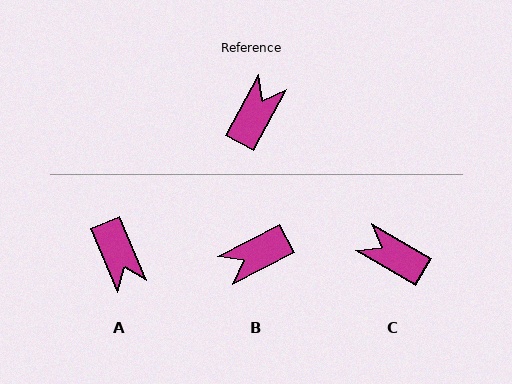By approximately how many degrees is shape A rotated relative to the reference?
Approximately 129 degrees clockwise.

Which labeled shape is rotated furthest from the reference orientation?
B, about 146 degrees away.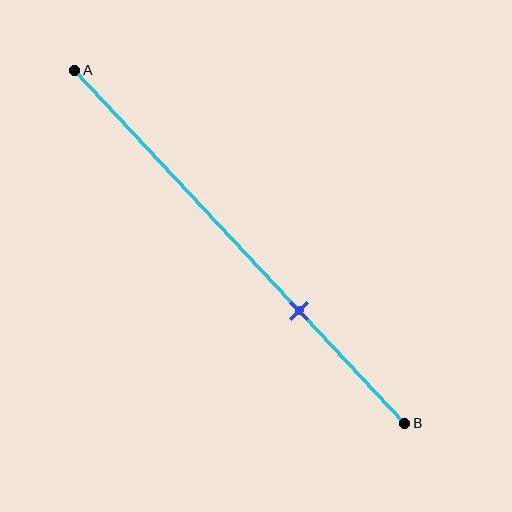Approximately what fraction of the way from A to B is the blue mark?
The blue mark is approximately 70% of the way from A to B.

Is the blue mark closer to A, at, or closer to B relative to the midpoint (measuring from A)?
The blue mark is closer to point B than the midpoint of segment AB.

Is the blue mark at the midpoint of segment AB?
No, the mark is at about 70% from A, not at the 50% midpoint.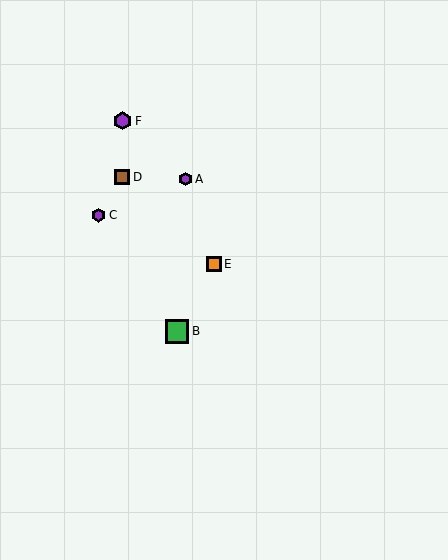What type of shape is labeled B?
Shape B is a green square.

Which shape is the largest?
The green square (labeled B) is the largest.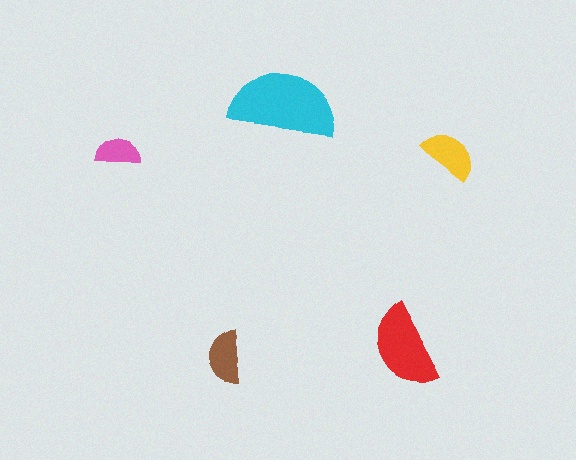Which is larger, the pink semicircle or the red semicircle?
The red one.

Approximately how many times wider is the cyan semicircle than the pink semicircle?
About 2.5 times wider.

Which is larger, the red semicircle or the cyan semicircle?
The cyan one.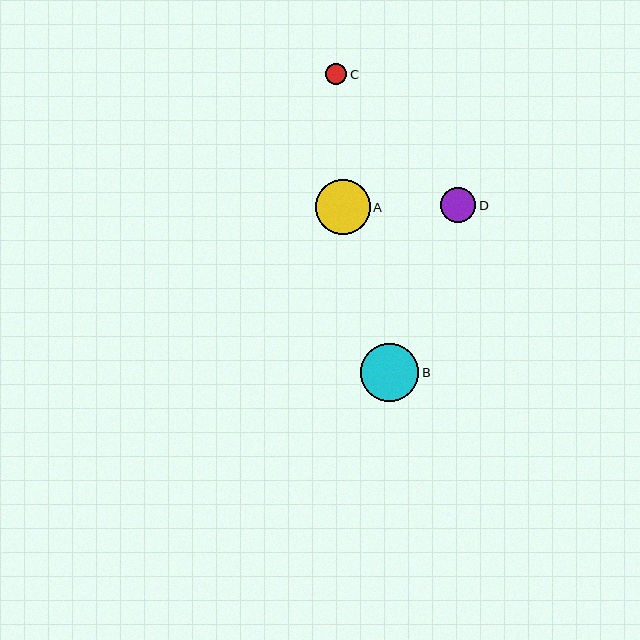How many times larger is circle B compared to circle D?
Circle B is approximately 1.7 times the size of circle D.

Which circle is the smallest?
Circle C is the smallest with a size of approximately 21 pixels.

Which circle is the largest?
Circle B is the largest with a size of approximately 58 pixels.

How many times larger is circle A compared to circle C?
Circle A is approximately 2.6 times the size of circle C.